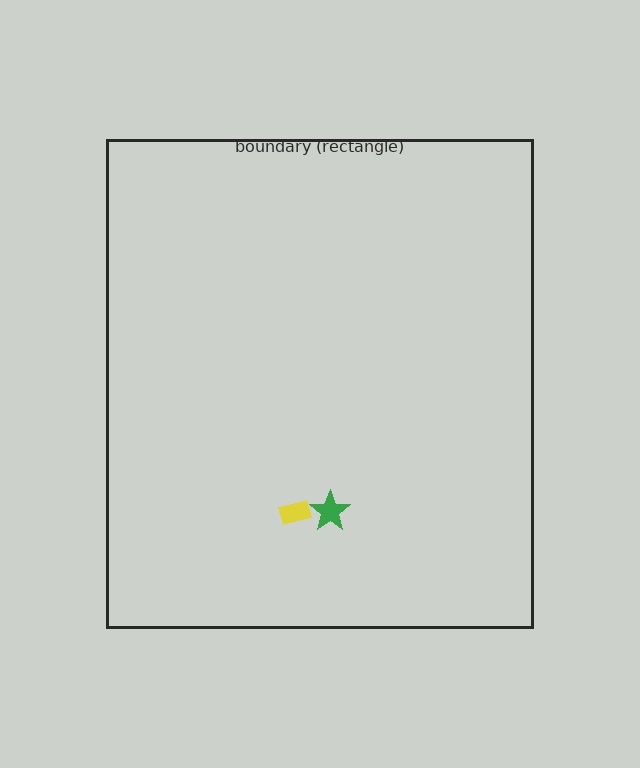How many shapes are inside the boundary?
2 inside, 0 outside.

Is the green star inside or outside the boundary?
Inside.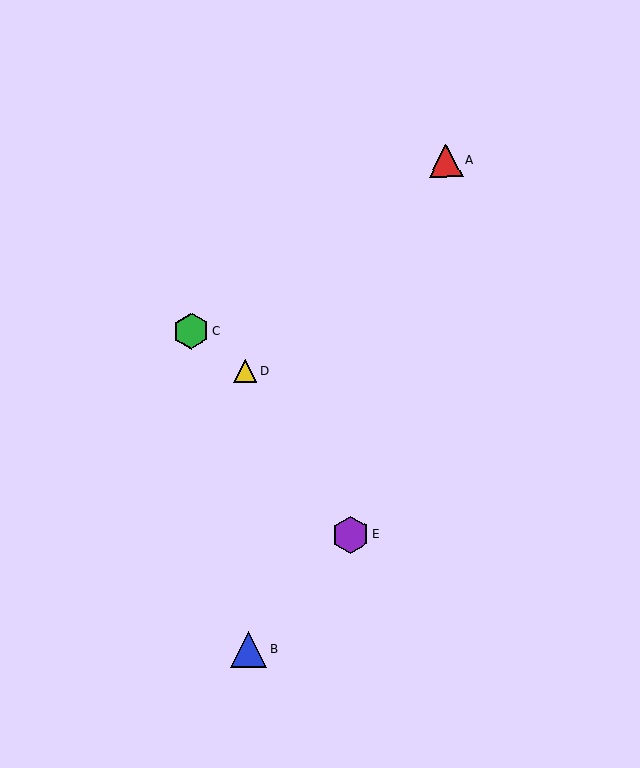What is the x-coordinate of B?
Object B is at x≈249.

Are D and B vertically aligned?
Yes, both are at x≈245.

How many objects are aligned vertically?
2 objects (B, D) are aligned vertically.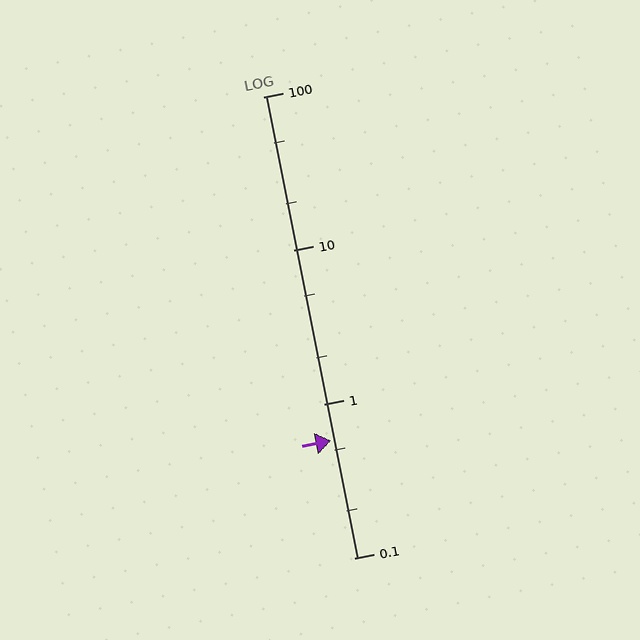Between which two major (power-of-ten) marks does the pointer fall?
The pointer is between 0.1 and 1.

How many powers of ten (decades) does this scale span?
The scale spans 3 decades, from 0.1 to 100.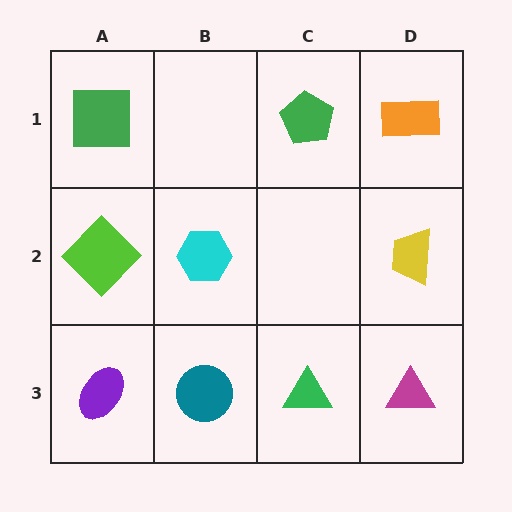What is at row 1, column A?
A green square.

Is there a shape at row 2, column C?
No, that cell is empty.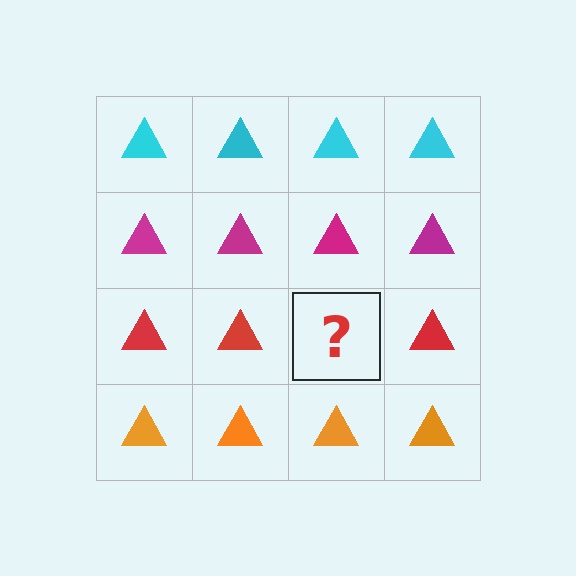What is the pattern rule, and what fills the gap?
The rule is that each row has a consistent color. The gap should be filled with a red triangle.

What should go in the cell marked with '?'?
The missing cell should contain a red triangle.